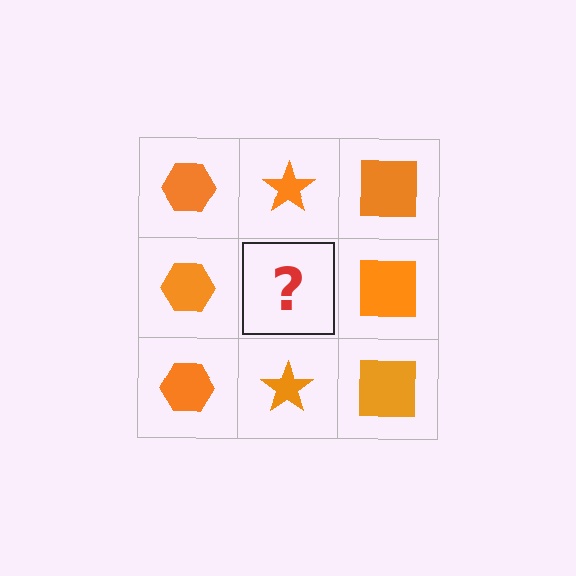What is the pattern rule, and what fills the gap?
The rule is that each column has a consistent shape. The gap should be filled with an orange star.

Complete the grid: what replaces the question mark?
The question mark should be replaced with an orange star.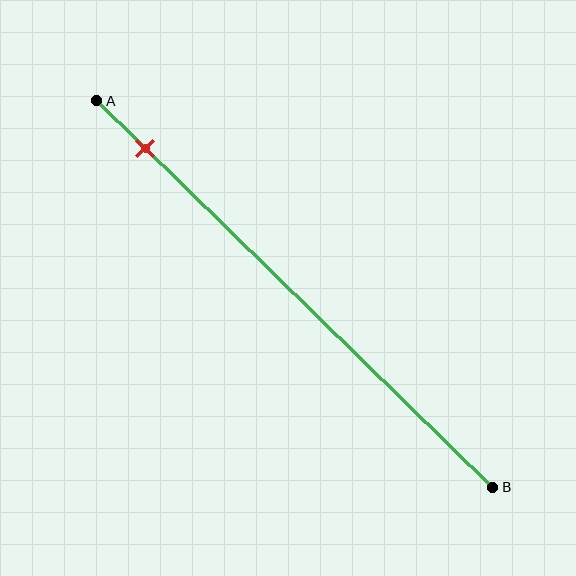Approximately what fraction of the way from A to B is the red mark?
The red mark is approximately 10% of the way from A to B.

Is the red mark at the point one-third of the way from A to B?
No, the mark is at about 10% from A, not at the 33% one-third point.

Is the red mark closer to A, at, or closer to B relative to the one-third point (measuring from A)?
The red mark is closer to point A than the one-third point of segment AB.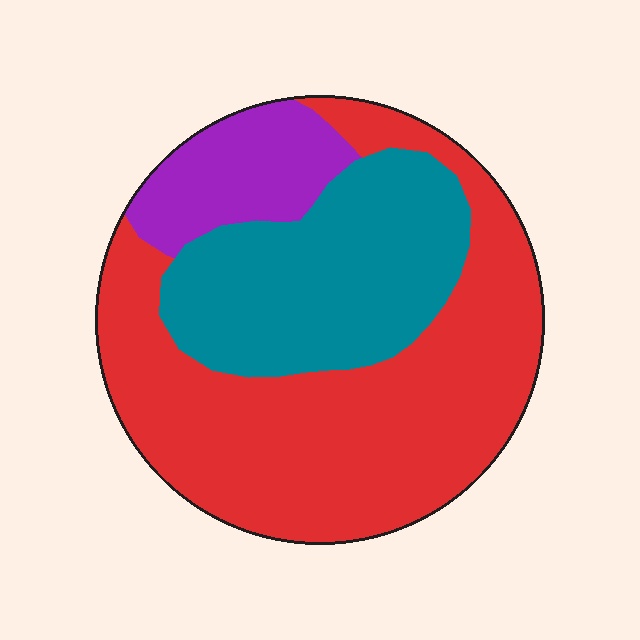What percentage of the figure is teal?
Teal takes up about one third (1/3) of the figure.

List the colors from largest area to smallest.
From largest to smallest: red, teal, purple.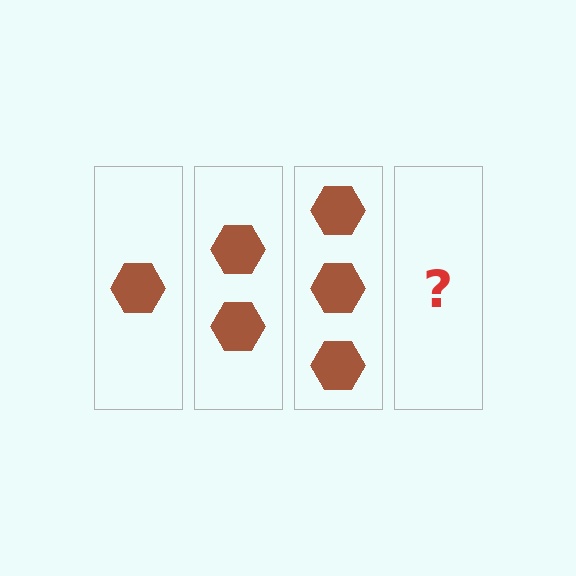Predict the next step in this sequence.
The next step is 4 hexagons.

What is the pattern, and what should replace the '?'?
The pattern is that each step adds one more hexagon. The '?' should be 4 hexagons.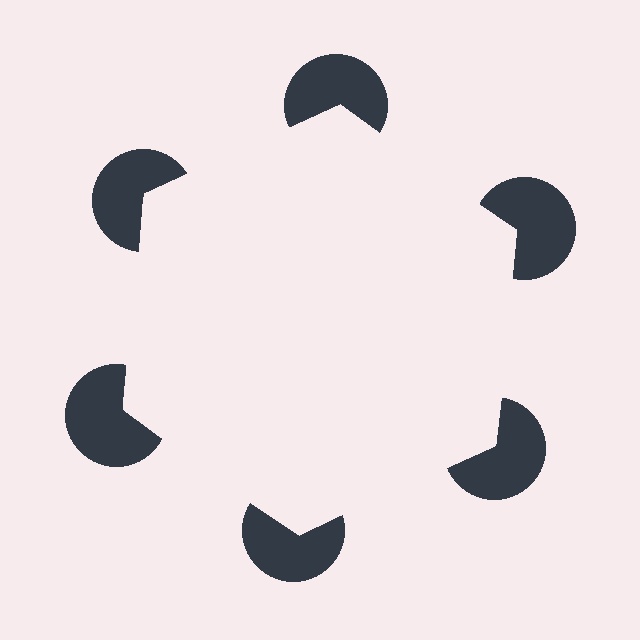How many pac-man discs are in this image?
There are 6 — one at each vertex of the illusory hexagon.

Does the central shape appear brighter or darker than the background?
It typically appears slightly brighter than the background, even though no actual brightness change is drawn.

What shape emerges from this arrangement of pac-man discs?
An illusory hexagon — its edges are inferred from the aligned wedge cuts in the pac-man discs, not physically drawn.